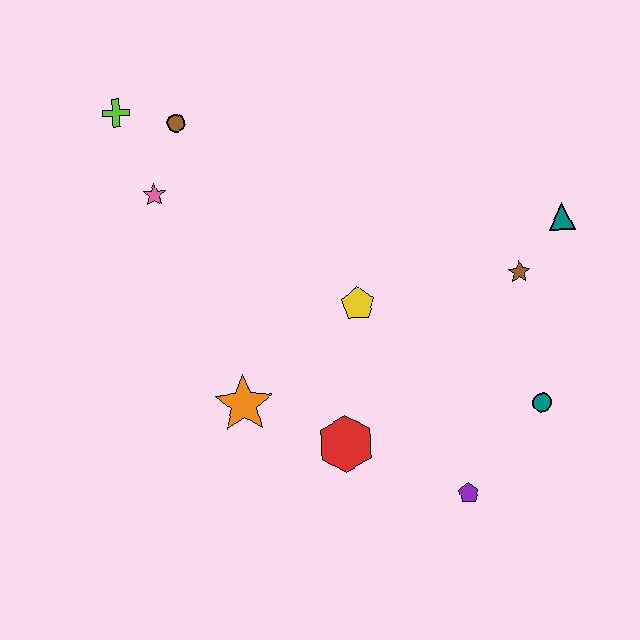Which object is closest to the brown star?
The teal triangle is closest to the brown star.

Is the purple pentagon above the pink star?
No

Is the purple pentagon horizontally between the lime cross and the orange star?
No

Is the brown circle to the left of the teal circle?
Yes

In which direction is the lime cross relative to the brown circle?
The lime cross is to the left of the brown circle.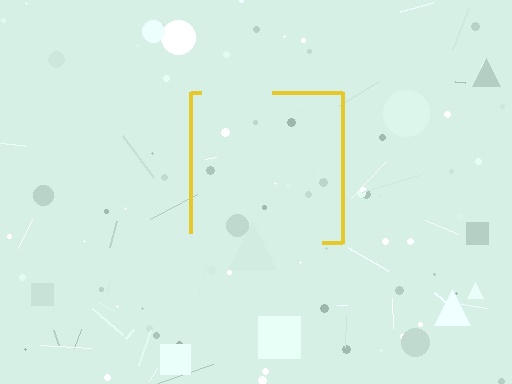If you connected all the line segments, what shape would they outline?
They would outline a square.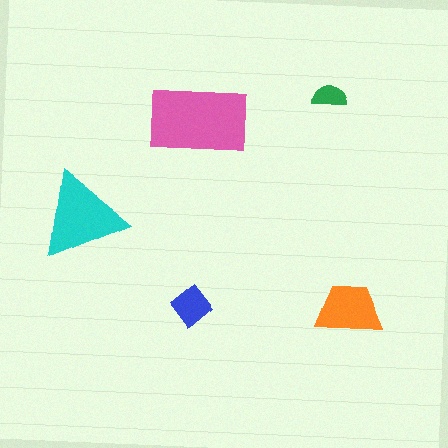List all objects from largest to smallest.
The pink rectangle, the cyan triangle, the orange trapezoid, the blue diamond, the green semicircle.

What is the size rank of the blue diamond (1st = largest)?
4th.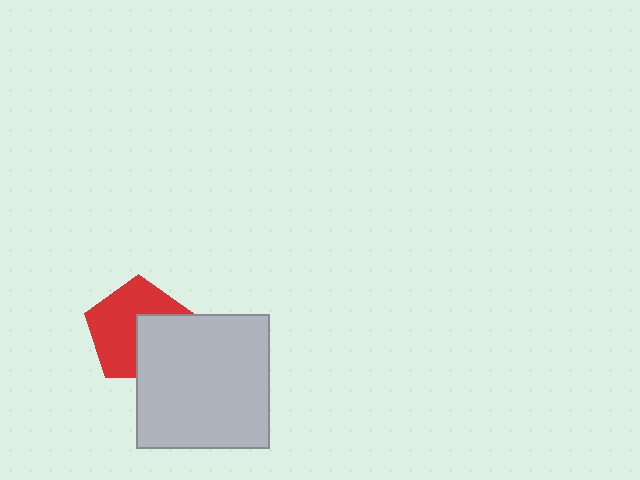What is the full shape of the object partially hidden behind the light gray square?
The partially hidden object is a red pentagon.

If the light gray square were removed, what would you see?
You would see the complete red pentagon.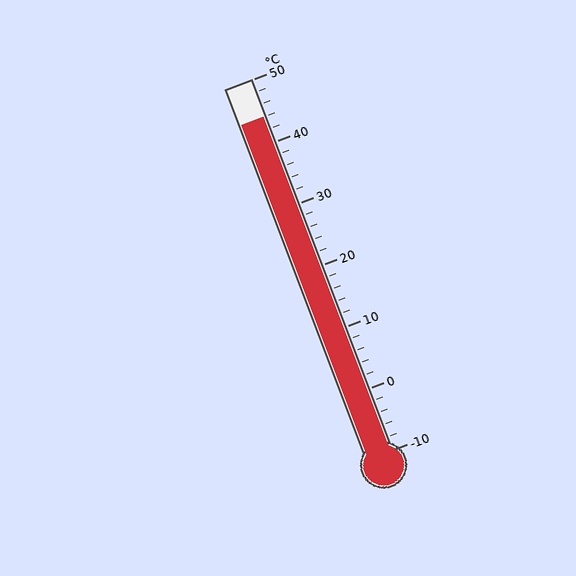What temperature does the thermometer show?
The thermometer shows approximately 44°C.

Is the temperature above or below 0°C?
The temperature is above 0°C.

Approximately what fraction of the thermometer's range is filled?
The thermometer is filled to approximately 90% of its range.